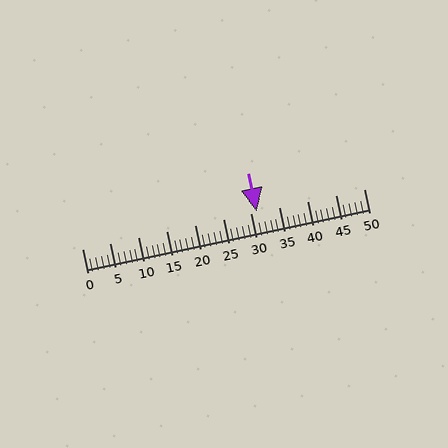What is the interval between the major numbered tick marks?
The major tick marks are spaced 5 units apart.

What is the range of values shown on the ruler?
The ruler shows values from 0 to 50.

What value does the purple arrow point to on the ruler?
The purple arrow points to approximately 31.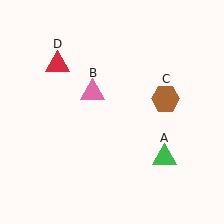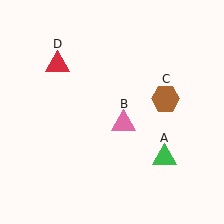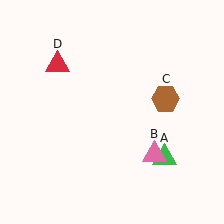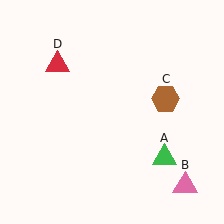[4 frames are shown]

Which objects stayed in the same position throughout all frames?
Green triangle (object A) and brown hexagon (object C) and red triangle (object D) remained stationary.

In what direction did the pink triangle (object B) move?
The pink triangle (object B) moved down and to the right.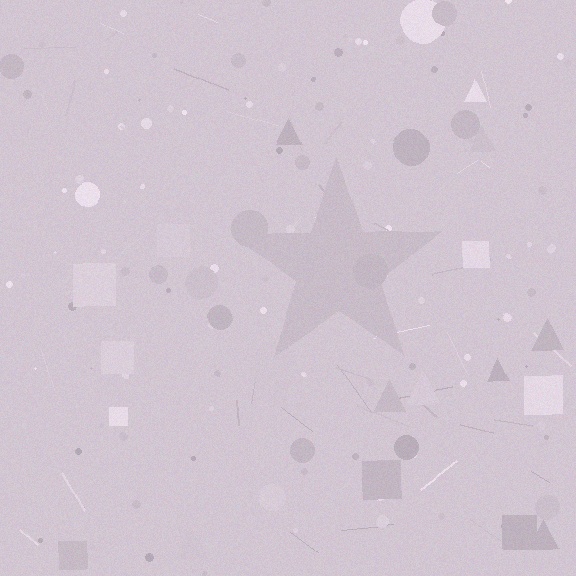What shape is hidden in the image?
A star is hidden in the image.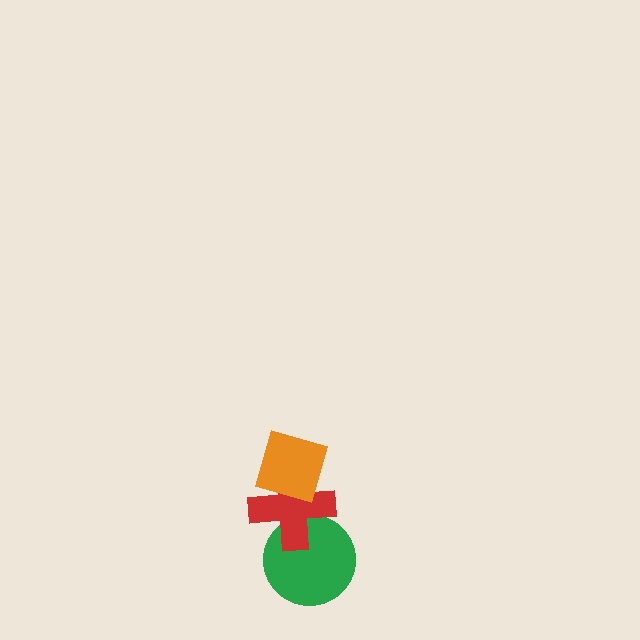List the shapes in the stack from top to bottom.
From top to bottom: the orange diamond, the red cross, the green circle.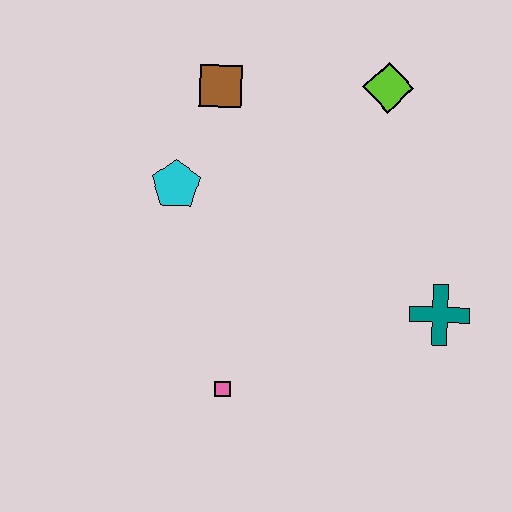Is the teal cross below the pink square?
No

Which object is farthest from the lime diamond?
The pink square is farthest from the lime diamond.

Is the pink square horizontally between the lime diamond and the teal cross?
No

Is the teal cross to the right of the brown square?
Yes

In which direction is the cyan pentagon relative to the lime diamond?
The cyan pentagon is to the left of the lime diamond.